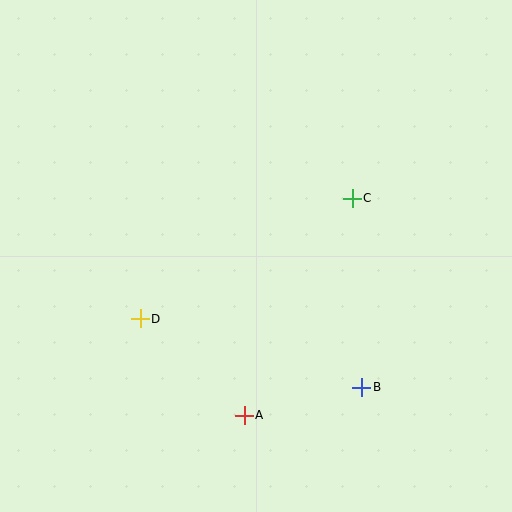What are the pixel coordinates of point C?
Point C is at (352, 198).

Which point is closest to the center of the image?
Point C at (352, 198) is closest to the center.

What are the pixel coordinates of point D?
Point D is at (140, 319).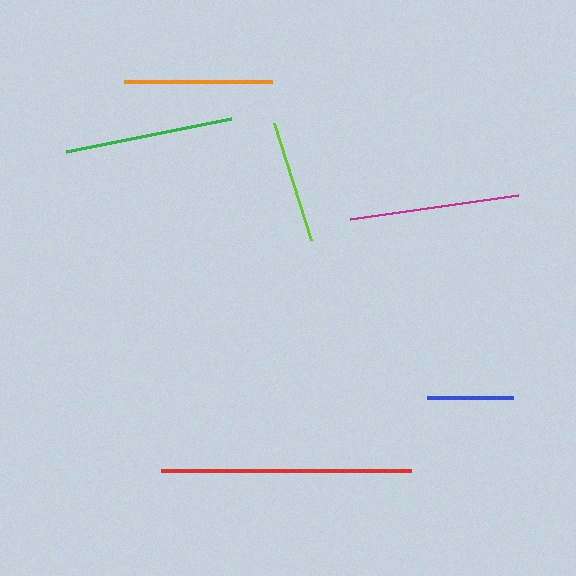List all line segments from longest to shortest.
From longest to shortest: red, magenta, green, orange, lime, blue.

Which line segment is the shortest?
The blue line is the shortest at approximately 87 pixels.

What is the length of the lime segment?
The lime segment is approximately 123 pixels long.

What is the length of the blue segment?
The blue segment is approximately 87 pixels long.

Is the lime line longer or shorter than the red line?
The red line is longer than the lime line.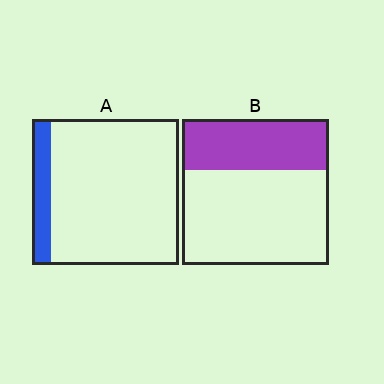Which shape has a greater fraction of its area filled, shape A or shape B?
Shape B.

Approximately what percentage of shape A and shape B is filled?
A is approximately 15% and B is approximately 35%.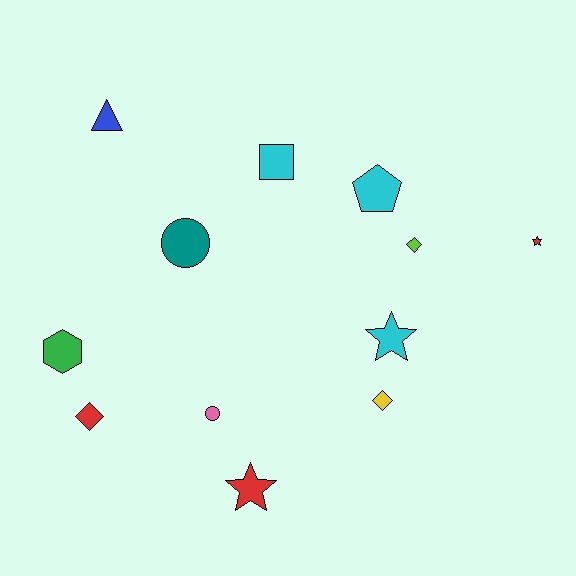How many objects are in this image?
There are 12 objects.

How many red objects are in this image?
There are 3 red objects.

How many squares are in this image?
There is 1 square.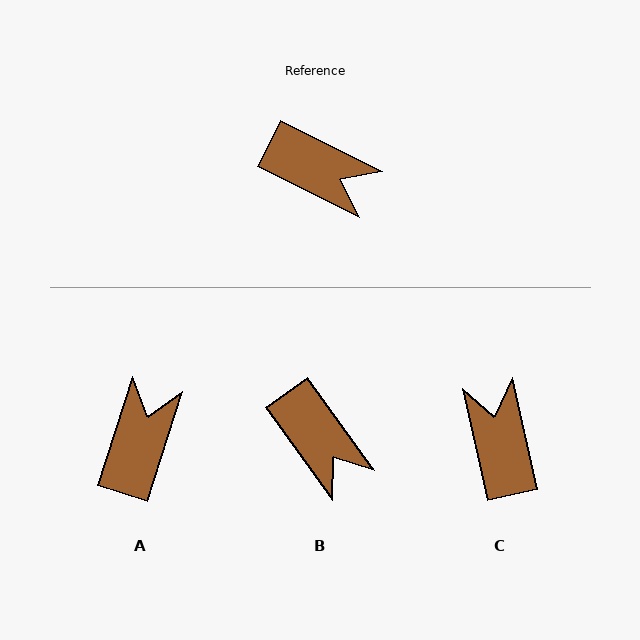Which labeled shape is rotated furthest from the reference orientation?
C, about 129 degrees away.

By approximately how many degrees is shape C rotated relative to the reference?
Approximately 129 degrees counter-clockwise.